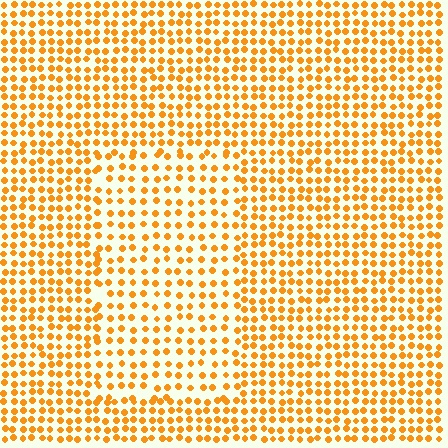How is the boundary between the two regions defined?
The boundary is defined by a change in element density (approximately 1.6x ratio). All elements are the same color, size, and shape.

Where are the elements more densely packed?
The elements are more densely packed outside the rectangle boundary.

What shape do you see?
I see a rectangle.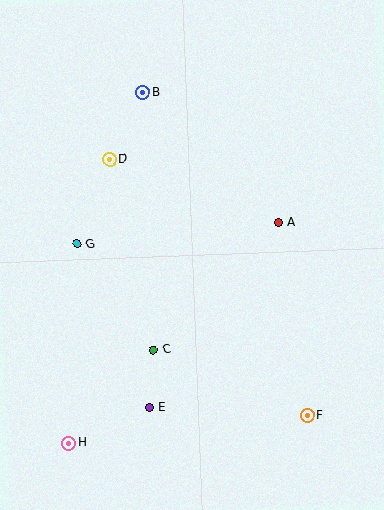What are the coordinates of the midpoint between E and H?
The midpoint between E and H is at (109, 425).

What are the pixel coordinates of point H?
Point H is at (69, 443).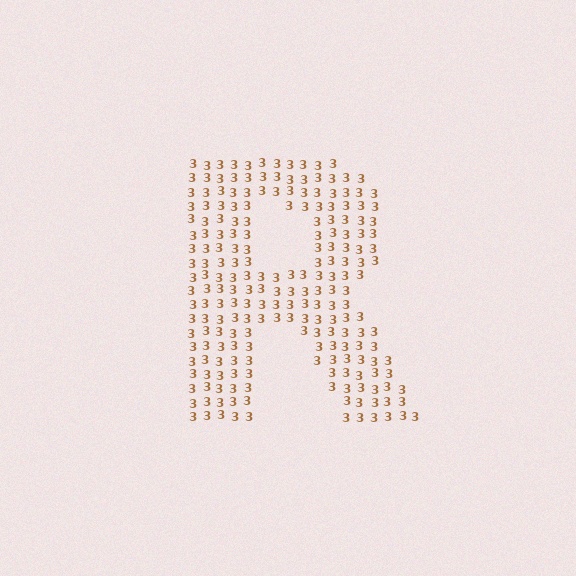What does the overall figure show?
The overall figure shows the letter R.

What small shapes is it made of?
It is made of small digit 3's.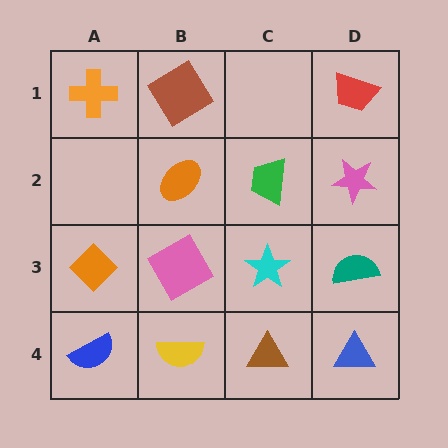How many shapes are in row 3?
4 shapes.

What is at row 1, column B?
A brown diamond.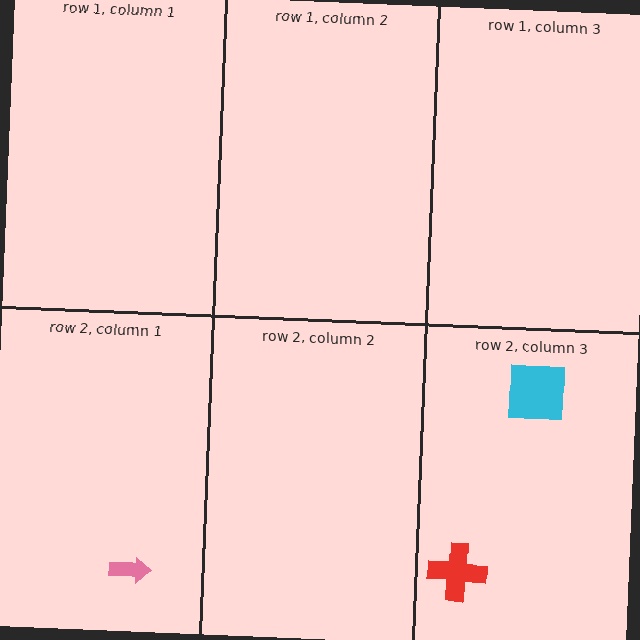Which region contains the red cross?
The row 2, column 3 region.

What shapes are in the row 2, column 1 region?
The pink arrow.